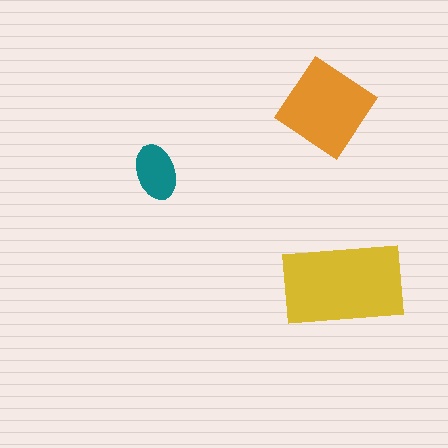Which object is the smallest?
The teal ellipse.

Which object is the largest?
The yellow rectangle.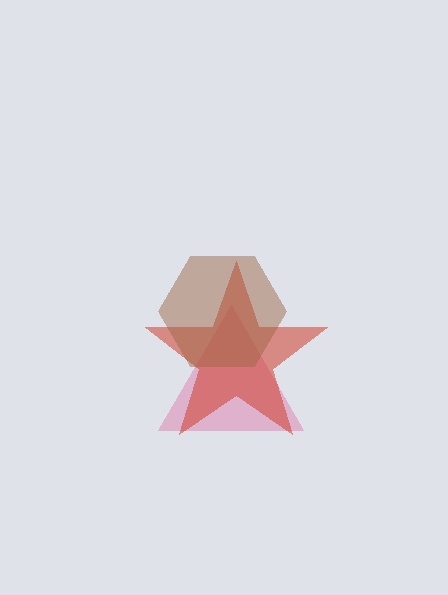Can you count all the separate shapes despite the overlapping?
Yes, there are 3 separate shapes.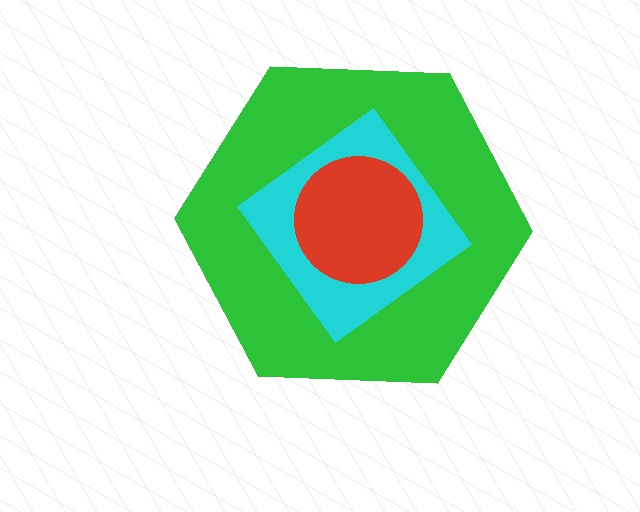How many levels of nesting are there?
3.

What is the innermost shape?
The red circle.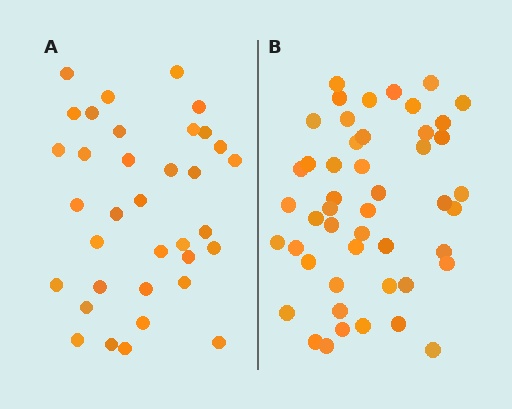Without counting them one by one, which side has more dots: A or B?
Region B (the right region) has more dots.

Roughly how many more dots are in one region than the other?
Region B has approximately 15 more dots than region A.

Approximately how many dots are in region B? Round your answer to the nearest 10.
About 50 dots. (The exact count is 48, which rounds to 50.)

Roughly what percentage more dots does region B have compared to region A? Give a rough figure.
About 35% more.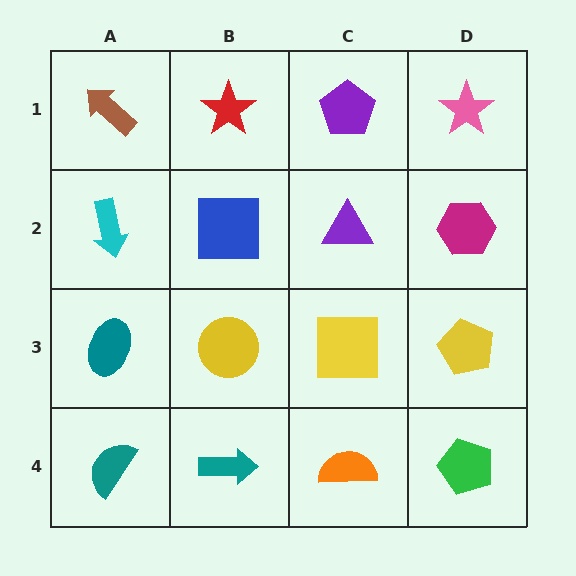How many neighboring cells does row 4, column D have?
2.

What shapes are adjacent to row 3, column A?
A cyan arrow (row 2, column A), a teal semicircle (row 4, column A), a yellow circle (row 3, column B).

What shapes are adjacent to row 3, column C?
A purple triangle (row 2, column C), an orange semicircle (row 4, column C), a yellow circle (row 3, column B), a yellow pentagon (row 3, column D).